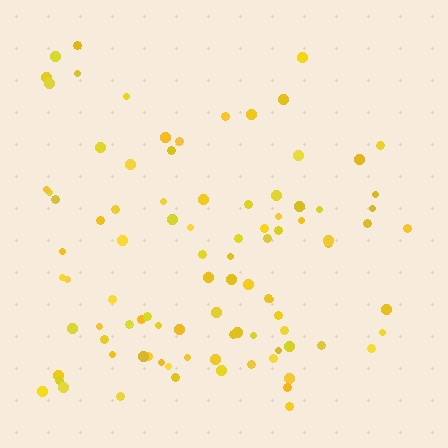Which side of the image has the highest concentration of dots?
The bottom.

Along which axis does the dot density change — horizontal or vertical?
Vertical.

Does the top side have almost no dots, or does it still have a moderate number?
Still a moderate number, just noticeably fewer than the bottom.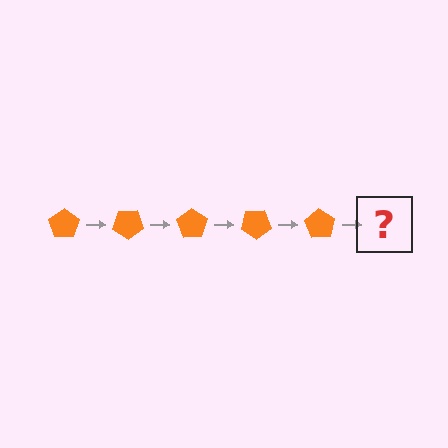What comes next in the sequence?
The next element should be an orange pentagon rotated 175 degrees.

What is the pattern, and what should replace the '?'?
The pattern is that the pentagon rotates 35 degrees each step. The '?' should be an orange pentagon rotated 175 degrees.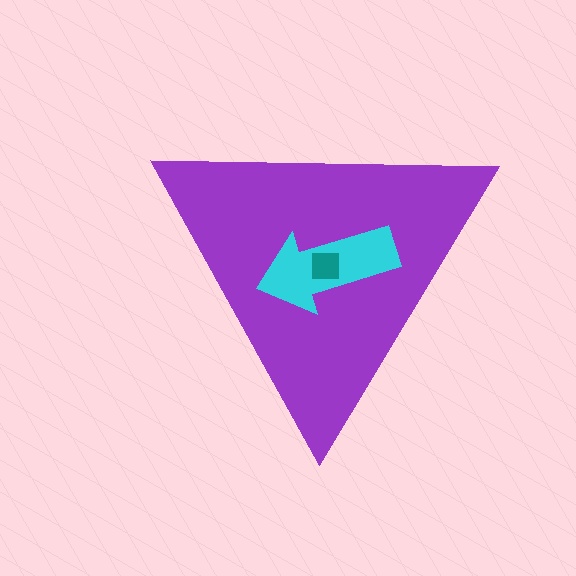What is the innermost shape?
The teal square.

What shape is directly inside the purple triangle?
The cyan arrow.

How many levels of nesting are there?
3.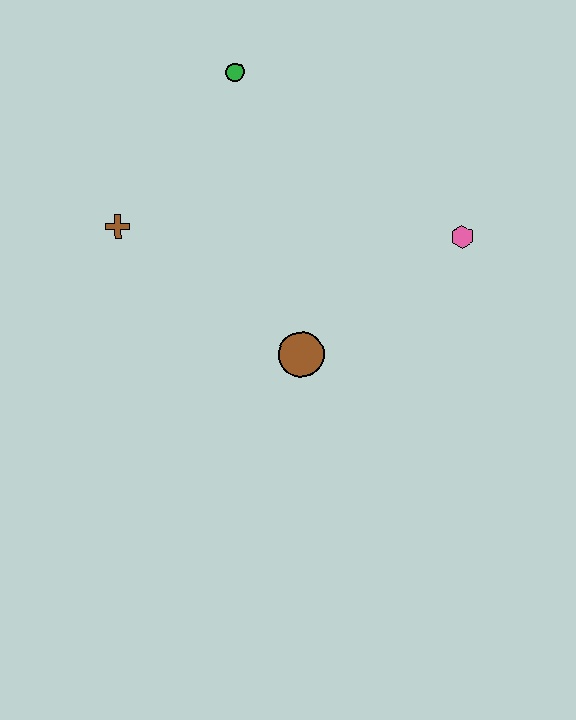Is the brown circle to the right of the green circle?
Yes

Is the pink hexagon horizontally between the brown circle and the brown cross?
No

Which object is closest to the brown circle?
The pink hexagon is closest to the brown circle.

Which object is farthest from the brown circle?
The green circle is farthest from the brown circle.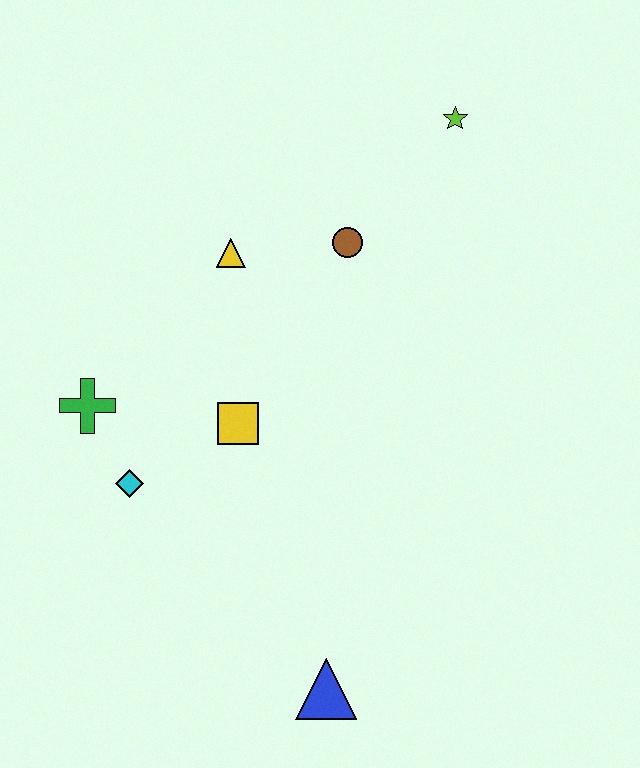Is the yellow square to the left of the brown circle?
Yes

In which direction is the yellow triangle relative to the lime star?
The yellow triangle is to the left of the lime star.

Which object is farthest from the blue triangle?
The lime star is farthest from the blue triangle.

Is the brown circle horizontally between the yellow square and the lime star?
Yes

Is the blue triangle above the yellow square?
No